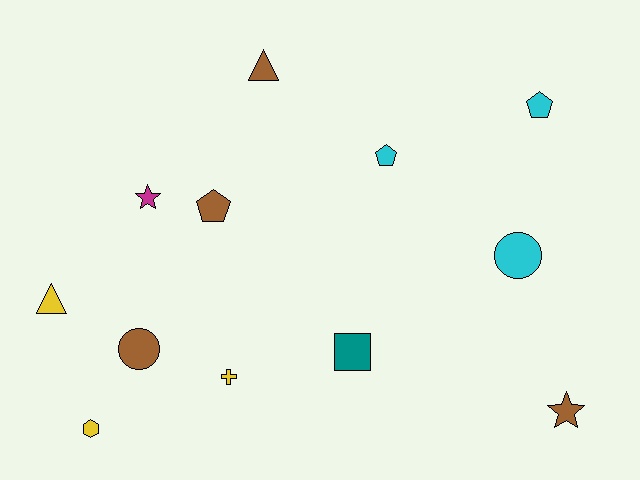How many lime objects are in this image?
There are no lime objects.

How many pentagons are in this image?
There are 3 pentagons.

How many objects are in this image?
There are 12 objects.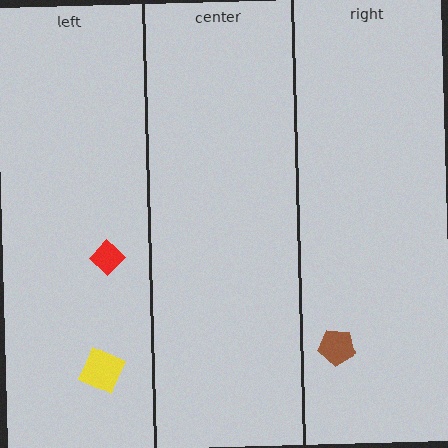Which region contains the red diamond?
The left region.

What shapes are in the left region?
The red diamond, the yellow square.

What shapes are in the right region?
The brown pentagon.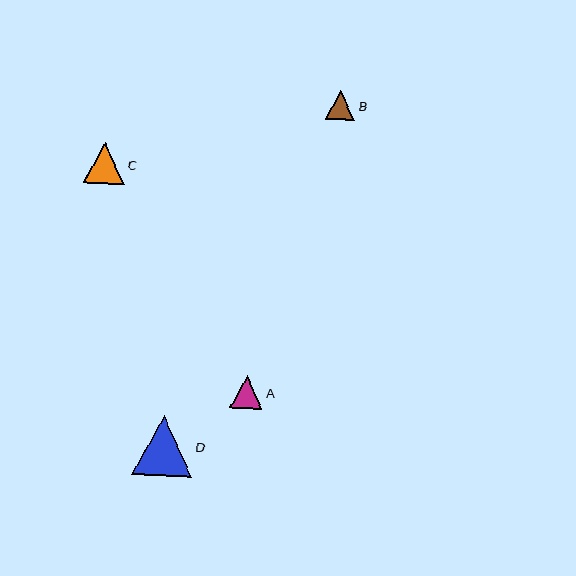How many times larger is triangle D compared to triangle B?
Triangle D is approximately 2.0 times the size of triangle B.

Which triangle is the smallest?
Triangle B is the smallest with a size of approximately 29 pixels.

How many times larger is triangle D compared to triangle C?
Triangle D is approximately 1.5 times the size of triangle C.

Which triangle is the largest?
Triangle D is the largest with a size of approximately 59 pixels.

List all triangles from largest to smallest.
From largest to smallest: D, C, A, B.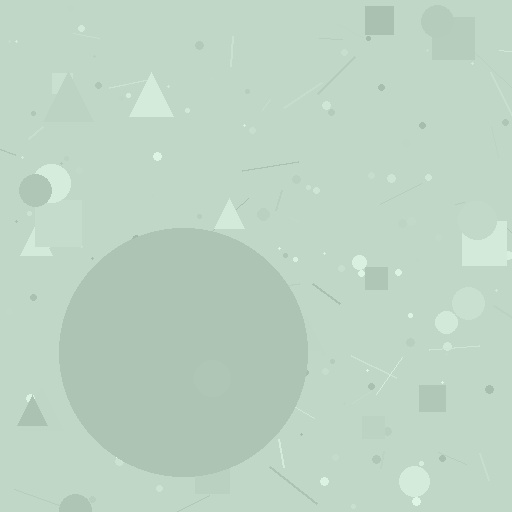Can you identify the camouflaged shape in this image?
The camouflaged shape is a circle.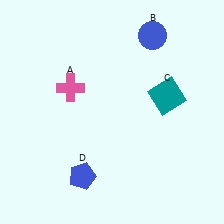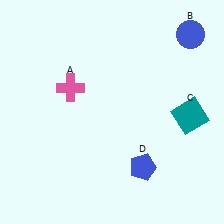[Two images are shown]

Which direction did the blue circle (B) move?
The blue circle (B) moved right.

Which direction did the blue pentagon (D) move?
The blue pentagon (D) moved right.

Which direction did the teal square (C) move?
The teal square (C) moved right.